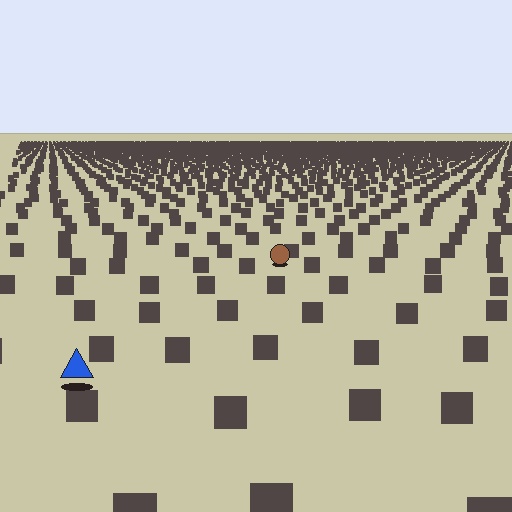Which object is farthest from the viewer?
The brown circle is farthest from the viewer. It appears smaller and the ground texture around it is denser.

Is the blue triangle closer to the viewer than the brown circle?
Yes. The blue triangle is closer — you can tell from the texture gradient: the ground texture is coarser near it.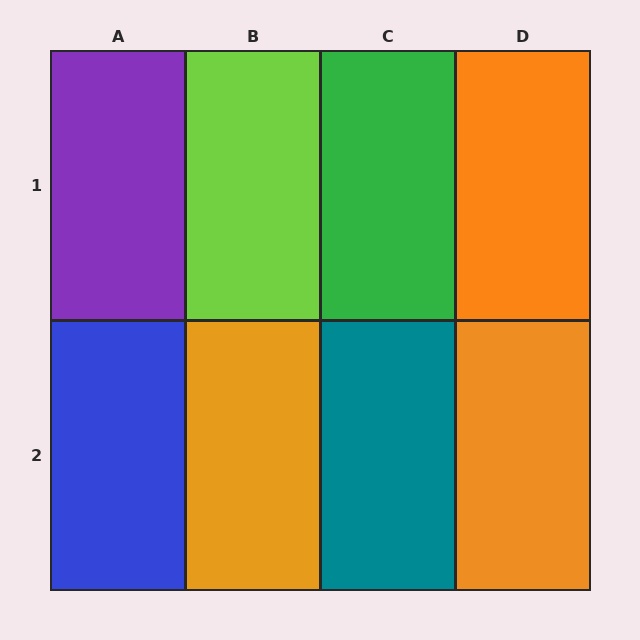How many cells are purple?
1 cell is purple.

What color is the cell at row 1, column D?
Orange.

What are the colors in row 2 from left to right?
Blue, orange, teal, orange.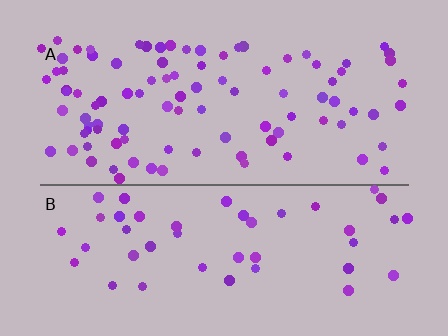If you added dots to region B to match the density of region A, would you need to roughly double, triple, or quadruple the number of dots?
Approximately double.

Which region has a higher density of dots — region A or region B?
A (the top).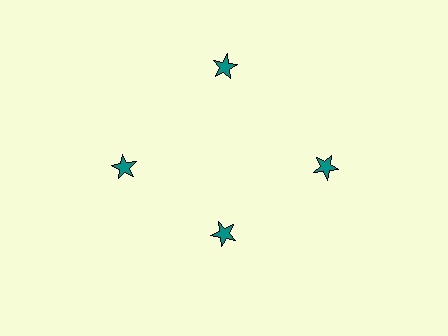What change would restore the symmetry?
The symmetry would be restored by moving it outward, back onto the ring so that all 4 stars sit at equal angles and equal distance from the center.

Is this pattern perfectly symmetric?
No. The 4 teal stars are arranged in a ring, but one element near the 6 o'clock position is pulled inward toward the center, breaking the 4-fold rotational symmetry.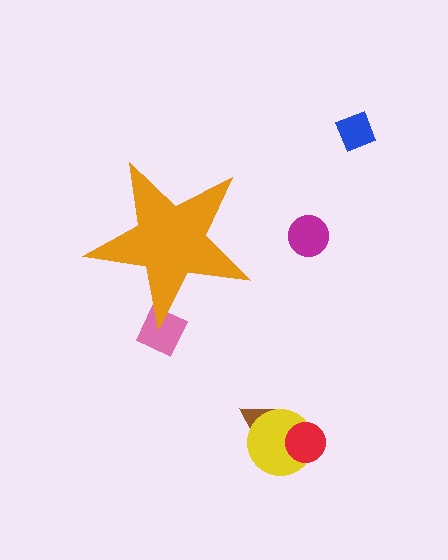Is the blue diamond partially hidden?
No, the blue diamond is fully visible.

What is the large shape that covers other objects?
An orange star.